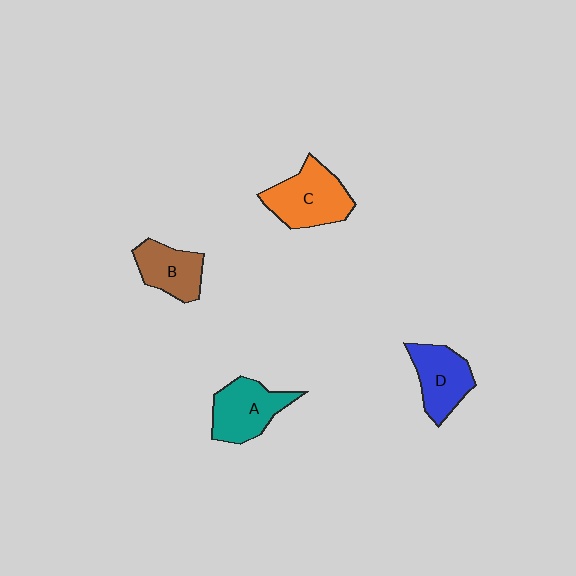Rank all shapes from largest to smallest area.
From largest to smallest: C (orange), A (teal), D (blue), B (brown).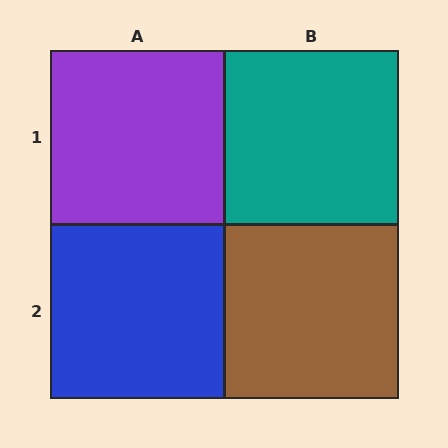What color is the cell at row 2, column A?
Blue.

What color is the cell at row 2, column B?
Brown.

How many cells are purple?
1 cell is purple.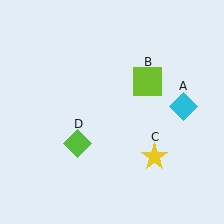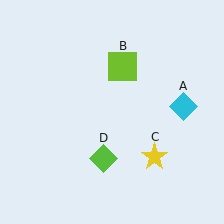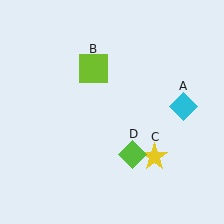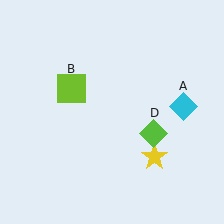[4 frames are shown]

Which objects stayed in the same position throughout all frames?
Cyan diamond (object A) and yellow star (object C) remained stationary.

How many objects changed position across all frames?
2 objects changed position: lime square (object B), lime diamond (object D).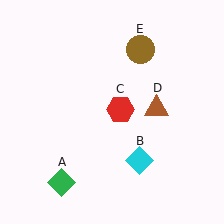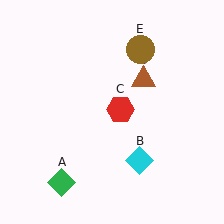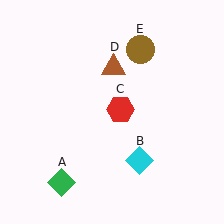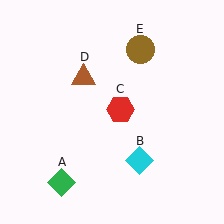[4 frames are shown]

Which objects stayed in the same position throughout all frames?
Green diamond (object A) and cyan diamond (object B) and red hexagon (object C) and brown circle (object E) remained stationary.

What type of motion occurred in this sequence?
The brown triangle (object D) rotated counterclockwise around the center of the scene.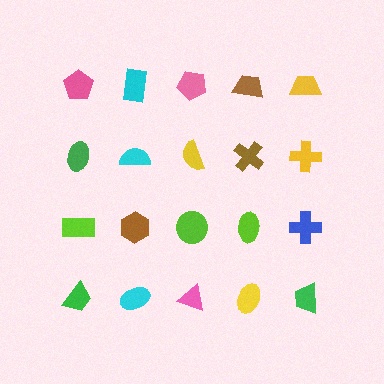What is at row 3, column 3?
A lime circle.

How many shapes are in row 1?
5 shapes.